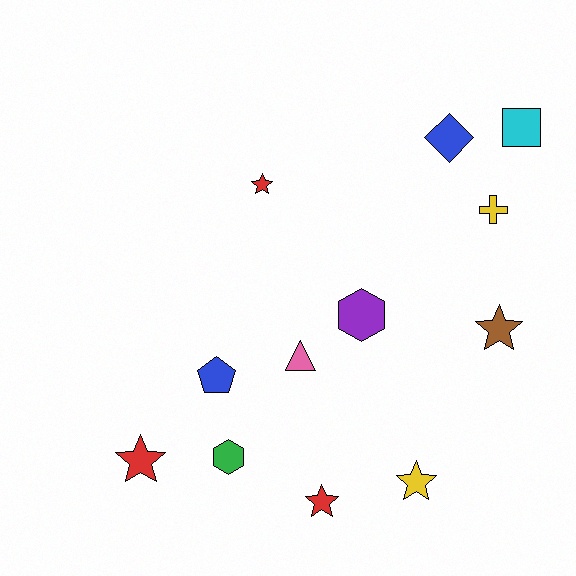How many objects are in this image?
There are 12 objects.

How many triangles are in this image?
There is 1 triangle.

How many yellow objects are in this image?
There are 2 yellow objects.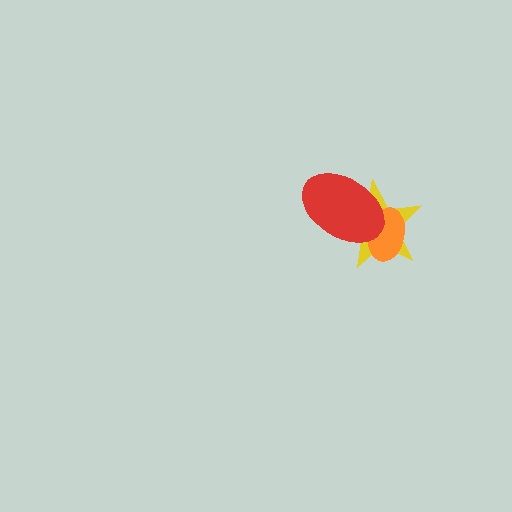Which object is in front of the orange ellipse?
The red ellipse is in front of the orange ellipse.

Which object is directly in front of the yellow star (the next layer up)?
The orange ellipse is directly in front of the yellow star.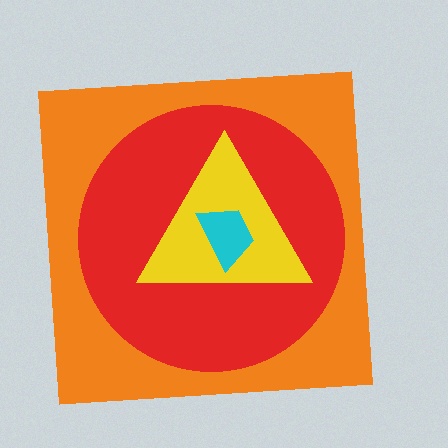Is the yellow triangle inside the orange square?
Yes.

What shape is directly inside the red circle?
The yellow triangle.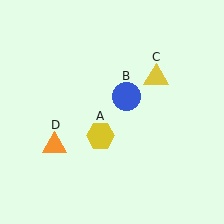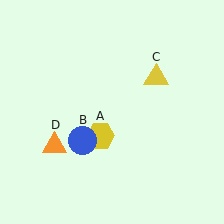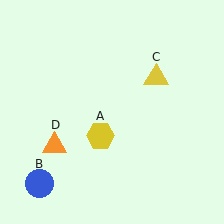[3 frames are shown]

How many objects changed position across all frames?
1 object changed position: blue circle (object B).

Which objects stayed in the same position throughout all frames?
Yellow hexagon (object A) and yellow triangle (object C) and orange triangle (object D) remained stationary.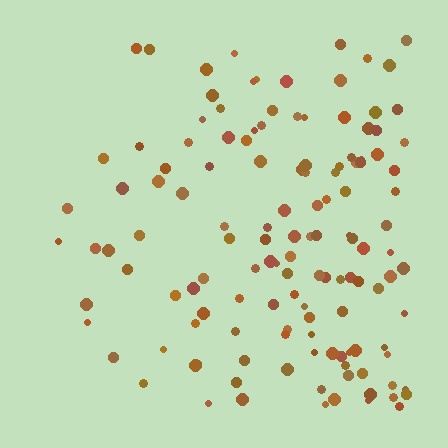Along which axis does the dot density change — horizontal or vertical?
Horizontal.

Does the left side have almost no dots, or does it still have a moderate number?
Still a moderate number, just noticeably fewer than the right.